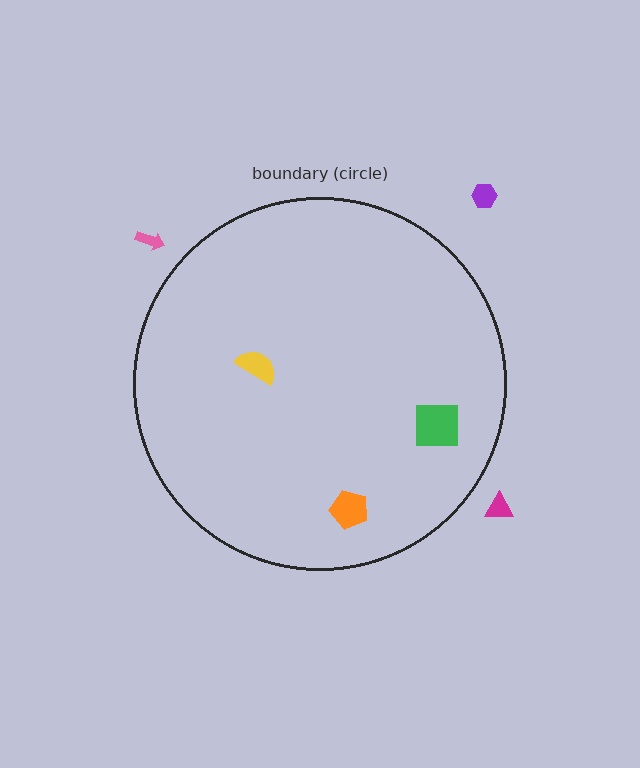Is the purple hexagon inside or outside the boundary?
Outside.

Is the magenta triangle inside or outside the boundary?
Outside.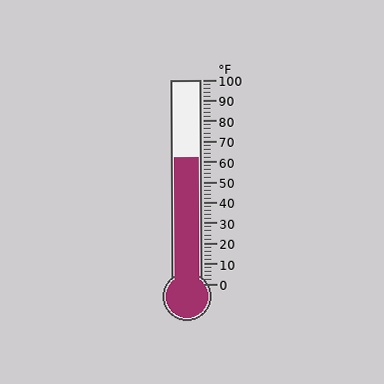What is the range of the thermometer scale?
The thermometer scale ranges from 0°F to 100°F.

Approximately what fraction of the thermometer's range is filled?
The thermometer is filled to approximately 60% of its range.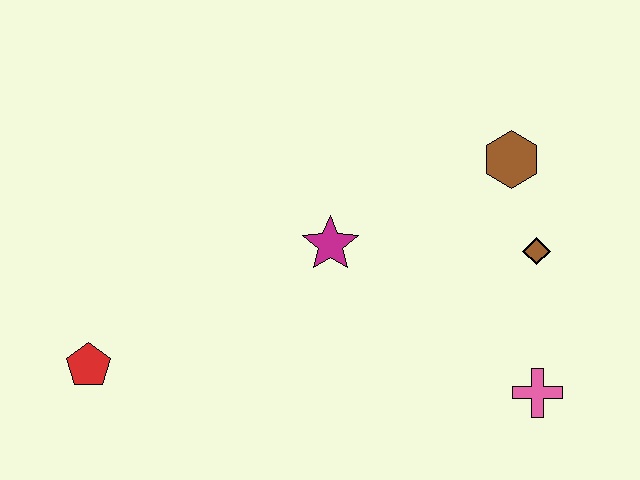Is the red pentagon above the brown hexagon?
No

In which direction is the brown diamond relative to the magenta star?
The brown diamond is to the right of the magenta star.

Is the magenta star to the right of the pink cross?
No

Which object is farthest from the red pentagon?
The brown hexagon is farthest from the red pentagon.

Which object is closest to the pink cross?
The brown diamond is closest to the pink cross.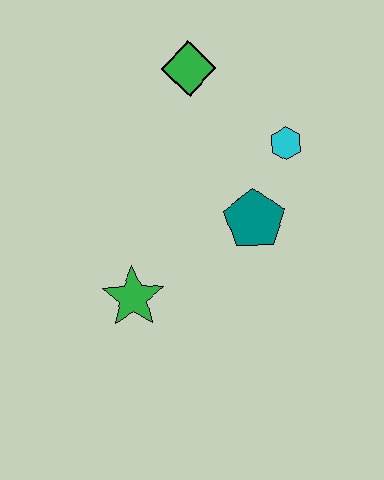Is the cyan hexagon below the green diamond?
Yes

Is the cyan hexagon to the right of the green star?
Yes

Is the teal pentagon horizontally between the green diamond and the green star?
No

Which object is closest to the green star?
The teal pentagon is closest to the green star.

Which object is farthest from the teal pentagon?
The green diamond is farthest from the teal pentagon.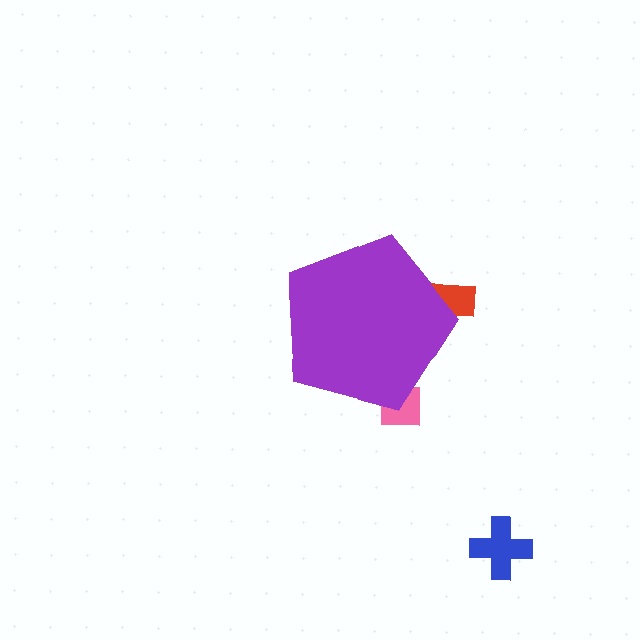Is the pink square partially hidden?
Yes, the pink square is partially hidden behind the purple pentagon.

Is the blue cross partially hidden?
No, the blue cross is fully visible.